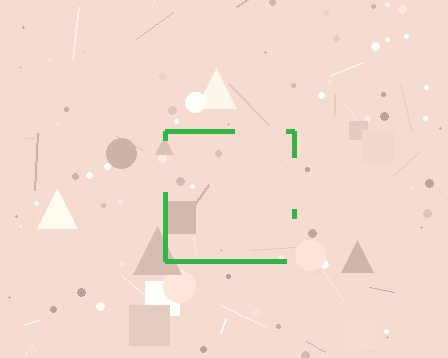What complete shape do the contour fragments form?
The contour fragments form a square.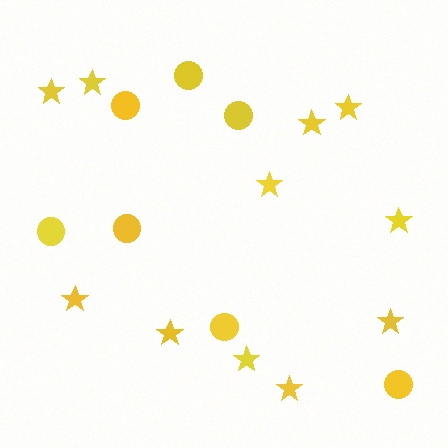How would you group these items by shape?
There are 2 groups: one group of circles (7) and one group of stars (11).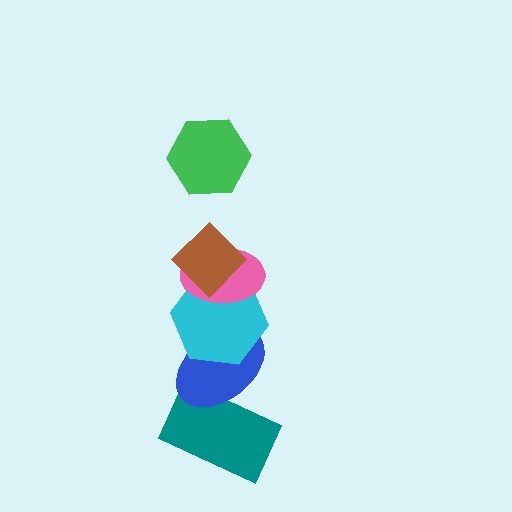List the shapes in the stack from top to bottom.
From top to bottom: the green hexagon, the brown diamond, the pink ellipse, the cyan hexagon, the blue ellipse, the teal rectangle.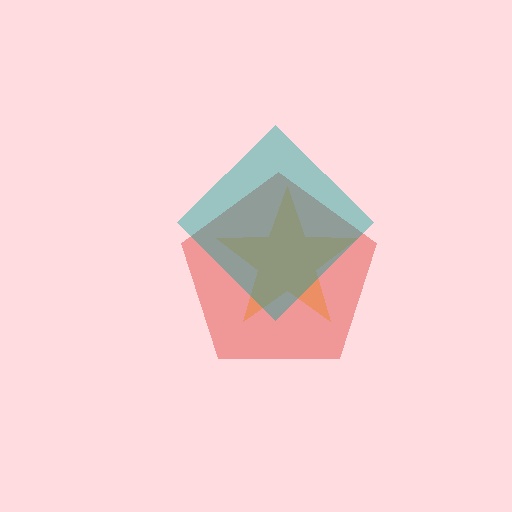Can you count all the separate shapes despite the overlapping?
Yes, there are 3 separate shapes.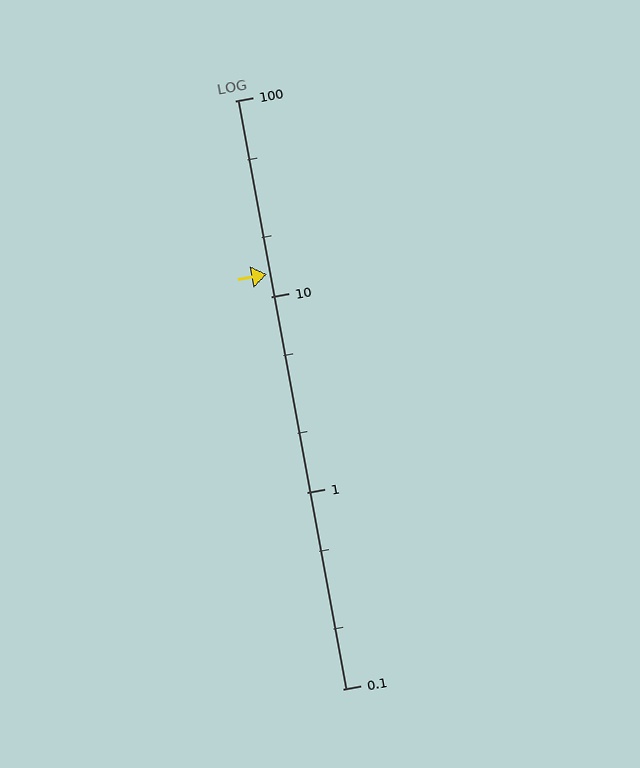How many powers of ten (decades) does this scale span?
The scale spans 3 decades, from 0.1 to 100.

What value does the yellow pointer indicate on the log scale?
The pointer indicates approximately 13.